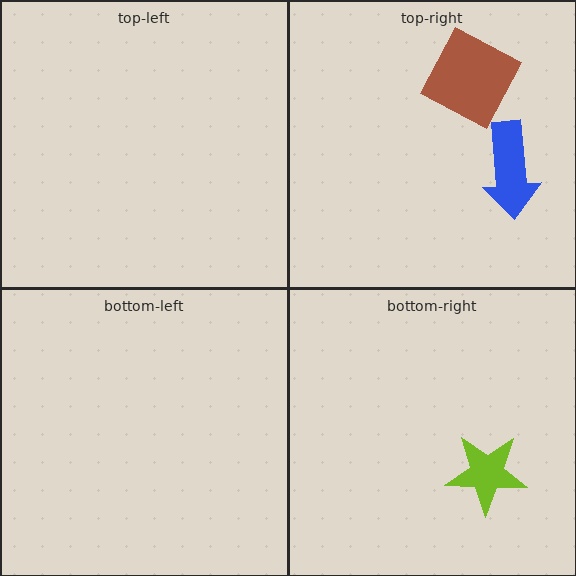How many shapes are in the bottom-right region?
1.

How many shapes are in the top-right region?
2.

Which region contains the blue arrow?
The top-right region.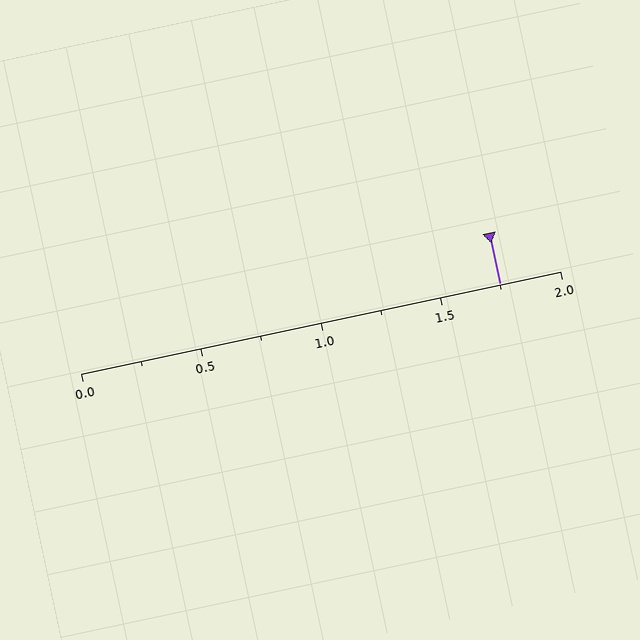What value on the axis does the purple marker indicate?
The marker indicates approximately 1.75.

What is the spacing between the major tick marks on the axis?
The major ticks are spaced 0.5 apart.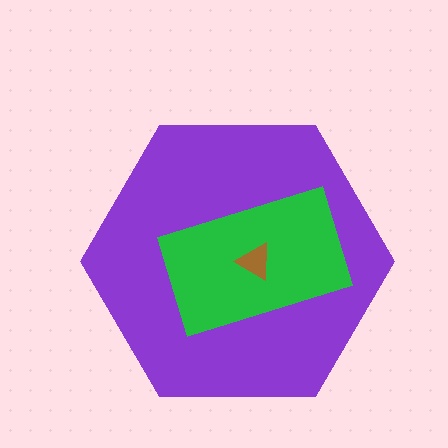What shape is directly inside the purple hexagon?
The green rectangle.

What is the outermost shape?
The purple hexagon.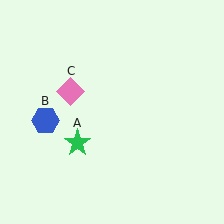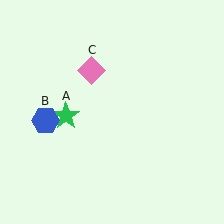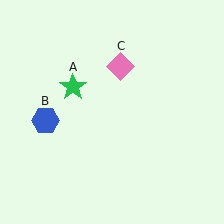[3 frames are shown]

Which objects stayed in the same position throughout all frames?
Blue hexagon (object B) remained stationary.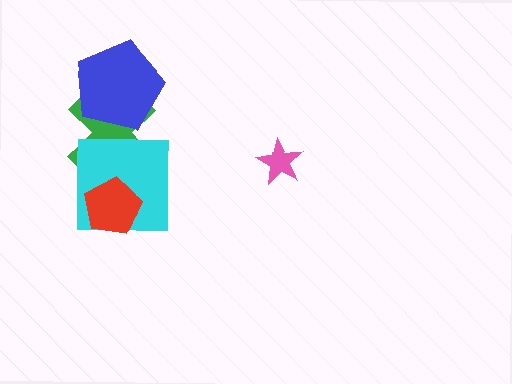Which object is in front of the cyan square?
The red pentagon is in front of the cyan square.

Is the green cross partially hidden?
Yes, it is partially covered by another shape.